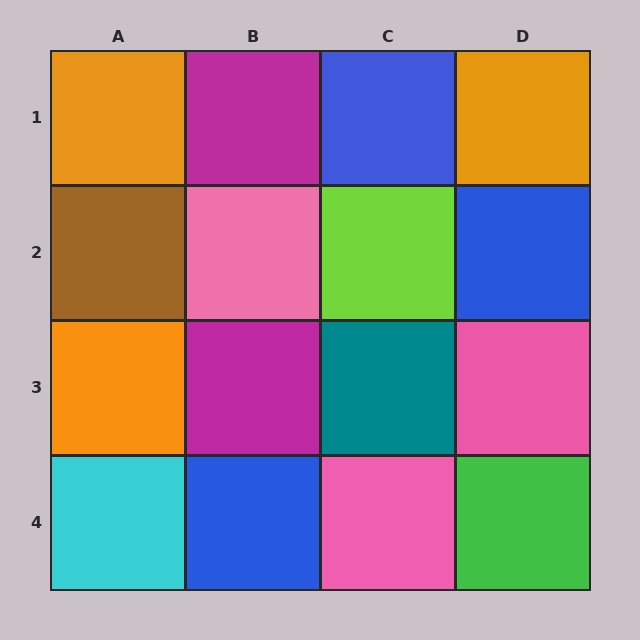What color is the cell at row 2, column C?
Lime.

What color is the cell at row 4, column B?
Blue.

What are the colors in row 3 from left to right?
Orange, magenta, teal, pink.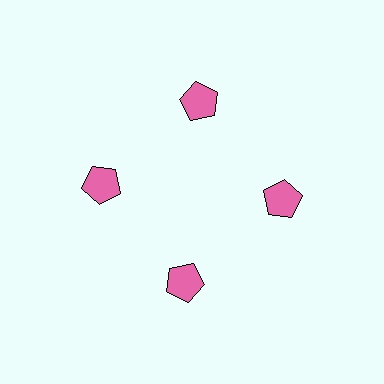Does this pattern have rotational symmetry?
Yes, this pattern has 4-fold rotational symmetry. It looks the same after rotating 90 degrees around the center.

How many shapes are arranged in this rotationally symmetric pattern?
There are 4 shapes, arranged in 4 groups of 1.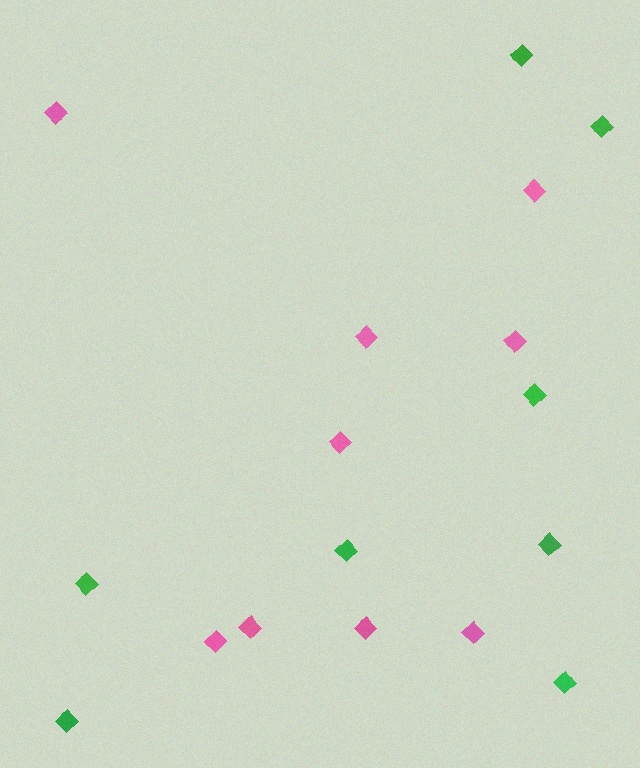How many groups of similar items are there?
There are 2 groups: one group of green diamonds (8) and one group of pink diamonds (9).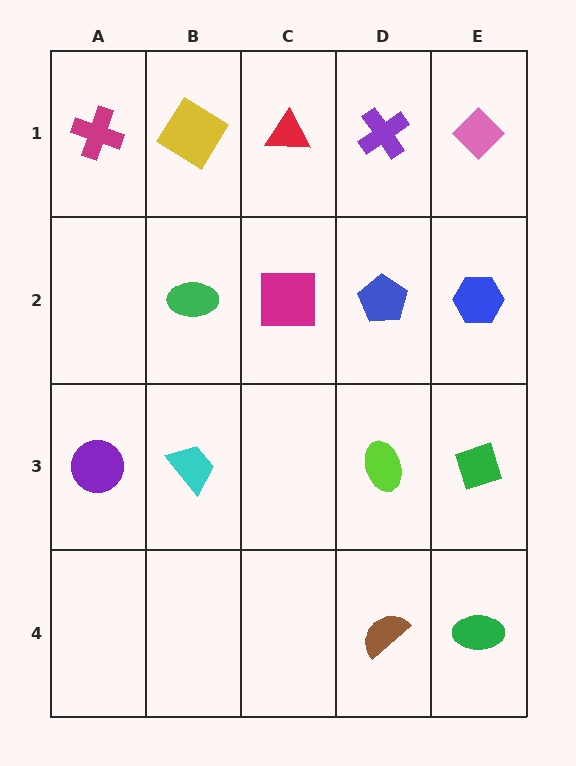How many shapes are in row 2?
4 shapes.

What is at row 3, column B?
A cyan trapezoid.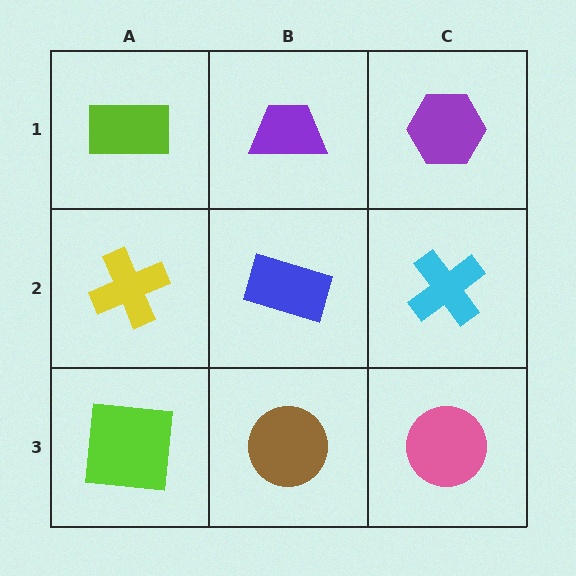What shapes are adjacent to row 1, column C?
A cyan cross (row 2, column C), a purple trapezoid (row 1, column B).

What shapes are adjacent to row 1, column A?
A yellow cross (row 2, column A), a purple trapezoid (row 1, column B).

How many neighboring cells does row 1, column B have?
3.